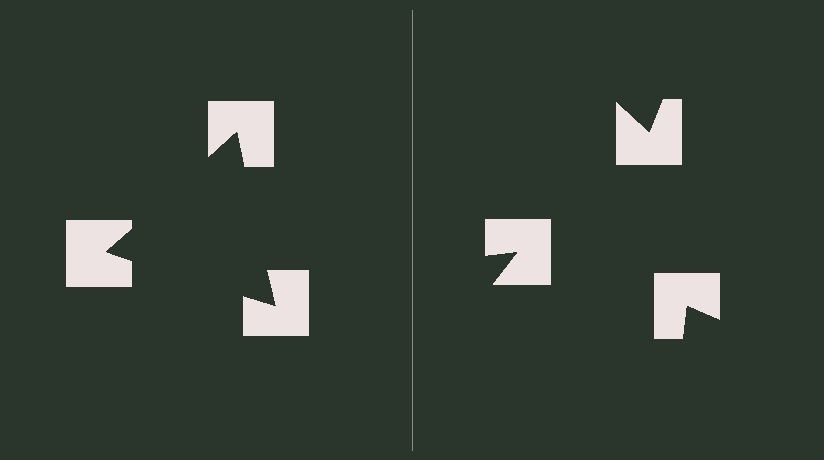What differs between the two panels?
The notched squares are positioned identically on both sides; only the wedge orientations differ. On the left they align to a triangle; on the right they are misaligned.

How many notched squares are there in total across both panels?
6 — 3 on each side.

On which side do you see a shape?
An illusory triangle appears on the left side. On the right side the wedge cuts are rotated, so no coherent shape forms.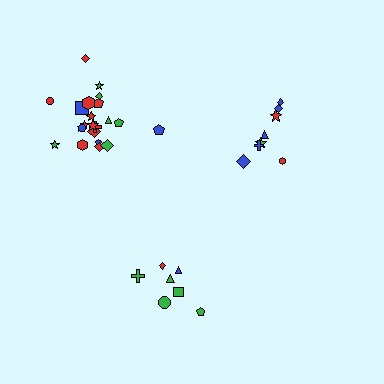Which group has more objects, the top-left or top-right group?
The top-left group.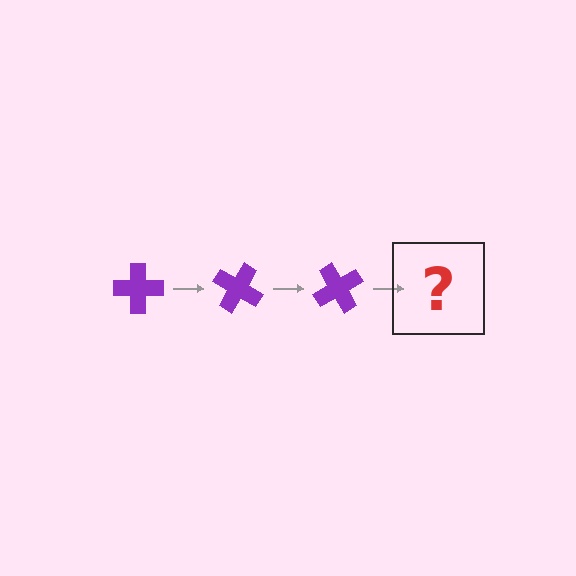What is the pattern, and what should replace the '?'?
The pattern is that the cross rotates 30 degrees each step. The '?' should be a purple cross rotated 90 degrees.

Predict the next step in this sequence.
The next step is a purple cross rotated 90 degrees.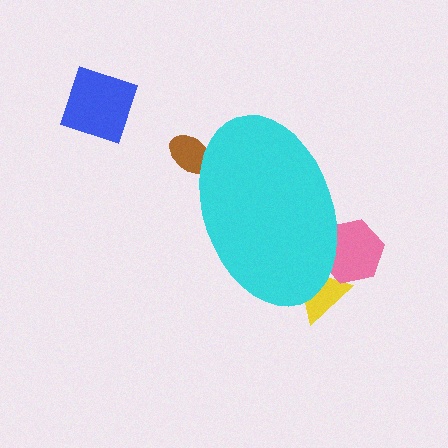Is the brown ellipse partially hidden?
Yes, the brown ellipse is partially hidden behind the cyan ellipse.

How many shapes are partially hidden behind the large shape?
3 shapes are partially hidden.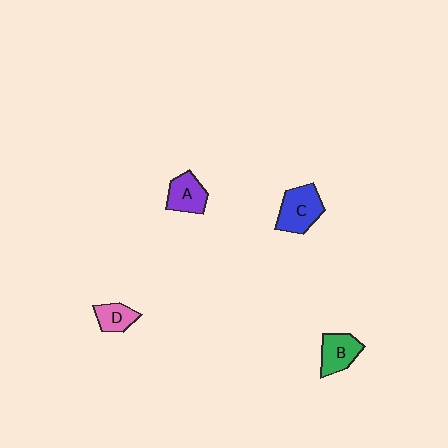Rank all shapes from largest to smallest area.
From largest to smallest: C (blue), B (green), A (purple), D (pink).